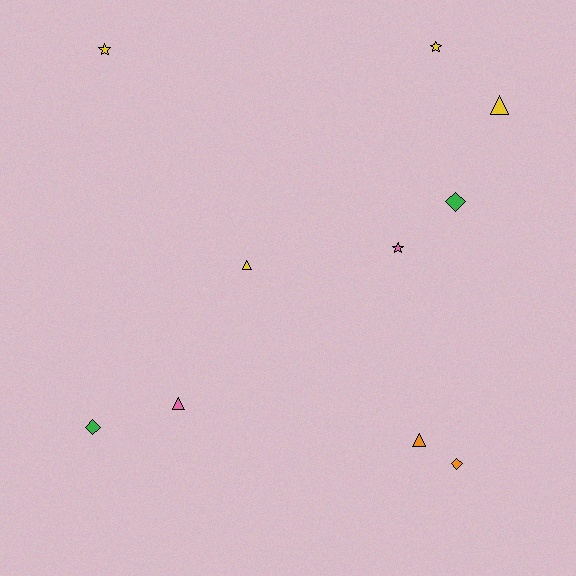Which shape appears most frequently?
Triangle, with 4 objects.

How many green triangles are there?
There are no green triangles.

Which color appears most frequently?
Yellow, with 4 objects.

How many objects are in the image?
There are 10 objects.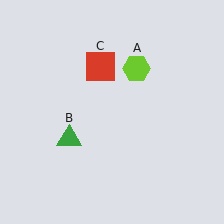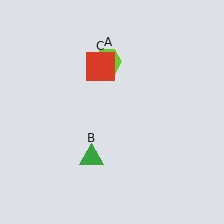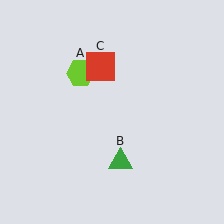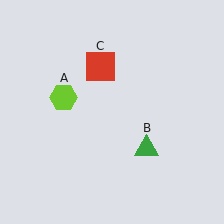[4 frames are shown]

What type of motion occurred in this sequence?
The lime hexagon (object A), green triangle (object B) rotated counterclockwise around the center of the scene.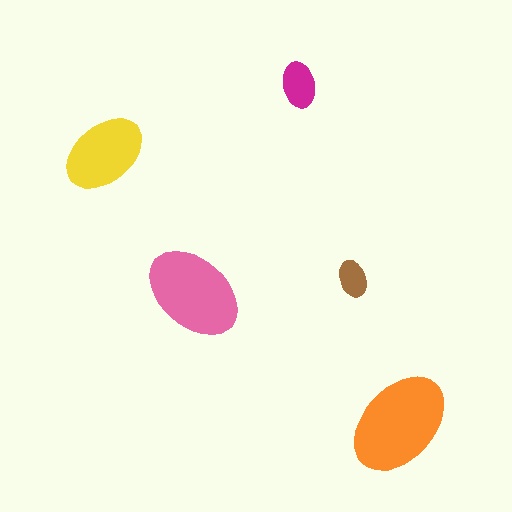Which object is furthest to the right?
The orange ellipse is rightmost.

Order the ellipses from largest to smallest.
the orange one, the pink one, the yellow one, the magenta one, the brown one.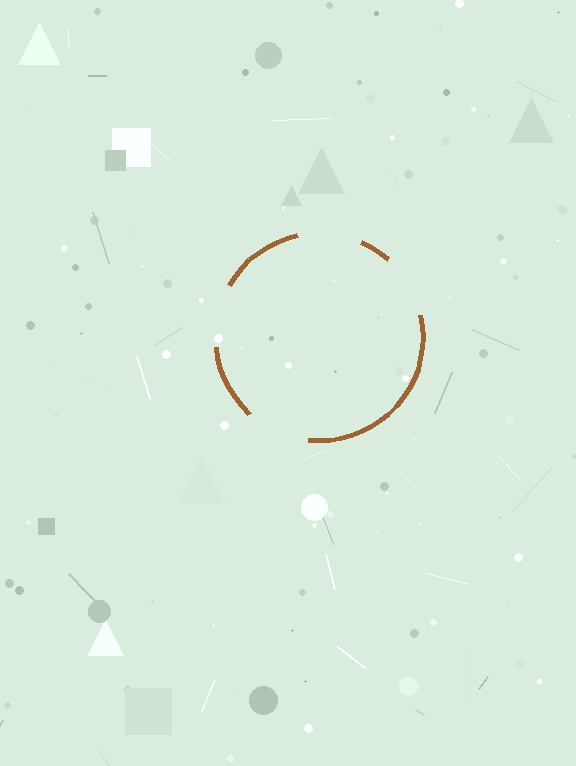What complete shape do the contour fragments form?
The contour fragments form a circle.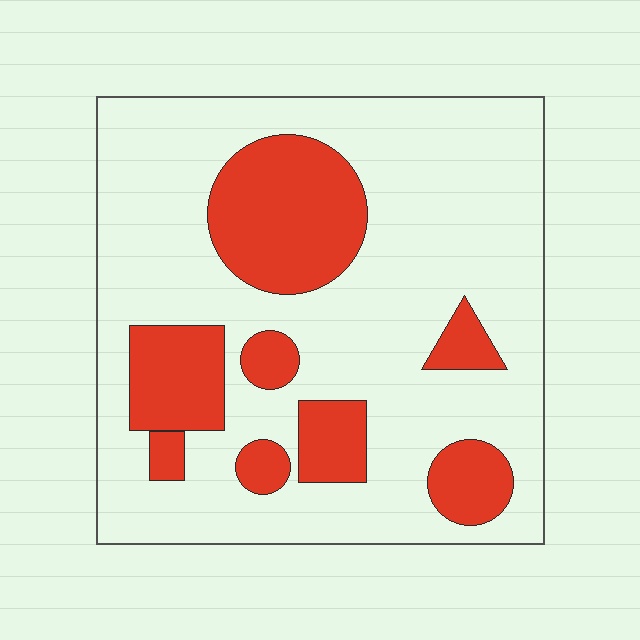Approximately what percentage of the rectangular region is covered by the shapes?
Approximately 25%.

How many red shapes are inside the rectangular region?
8.